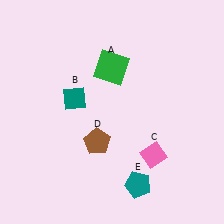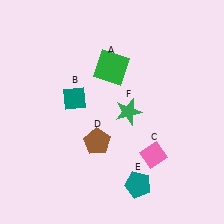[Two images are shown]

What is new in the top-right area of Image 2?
A green star (F) was added in the top-right area of Image 2.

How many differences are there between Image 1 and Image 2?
There is 1 difference between the two images.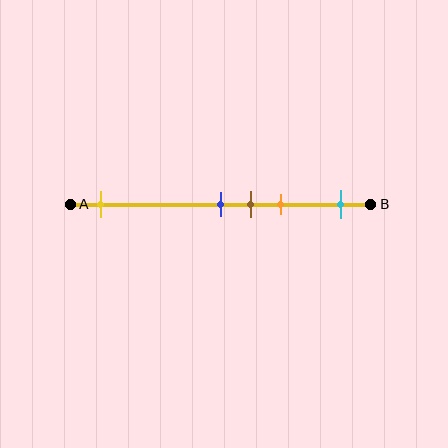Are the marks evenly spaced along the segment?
No, the marks are not evenly spaced.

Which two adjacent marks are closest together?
The blue and brown marks are the closest adjacent pair.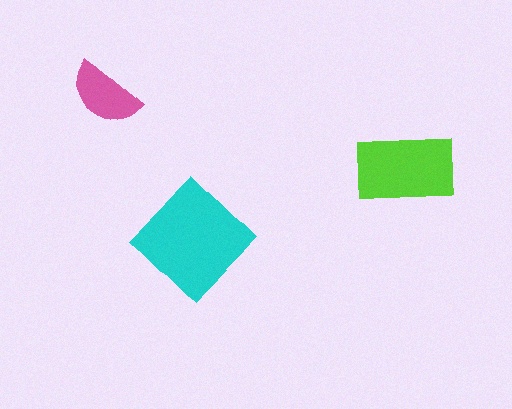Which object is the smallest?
The pink semicircle.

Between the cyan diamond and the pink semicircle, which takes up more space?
The cyan diamond.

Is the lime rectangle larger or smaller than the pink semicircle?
Larger.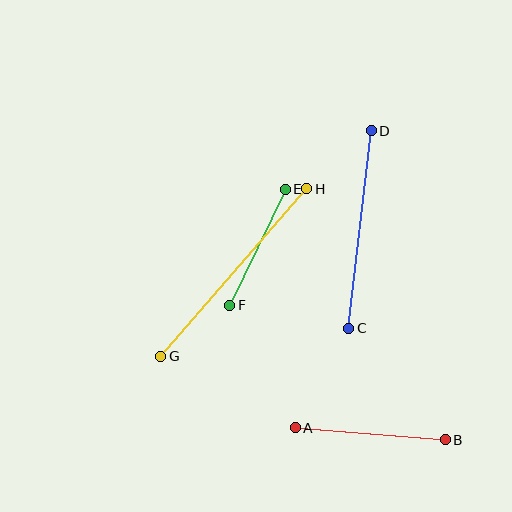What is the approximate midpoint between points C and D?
The midpoint is at approximately (360, 230) pixels.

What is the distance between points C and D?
The distance is approximately 199 pixels.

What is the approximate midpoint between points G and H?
The midpoint is at approximately (234, 272) pixels.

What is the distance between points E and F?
The distance is approximately 129 pixels.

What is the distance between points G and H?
The distance is approximately 222 pixels.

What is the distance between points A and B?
The distance is approximately 150 pixels.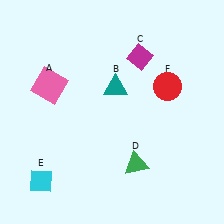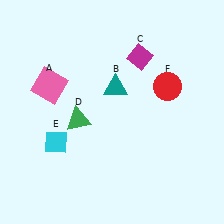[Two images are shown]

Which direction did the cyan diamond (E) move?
The cyan diamond (E) moved up.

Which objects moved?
The objects that moved are: the green triangle (D), the cyan diamond (E).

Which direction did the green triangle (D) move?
The green triangle (D) moved left.